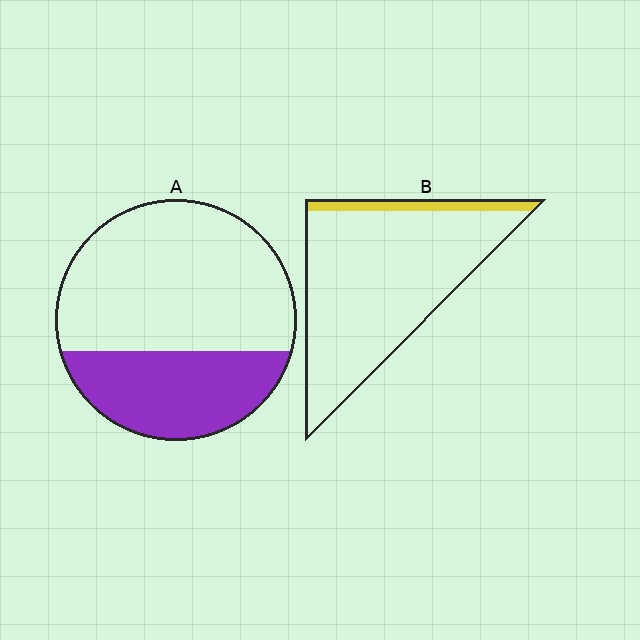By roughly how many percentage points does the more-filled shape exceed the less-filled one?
By roughly 25 percentage points (A over B).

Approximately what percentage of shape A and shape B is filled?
A is approximately 35% and B is approximately 10%.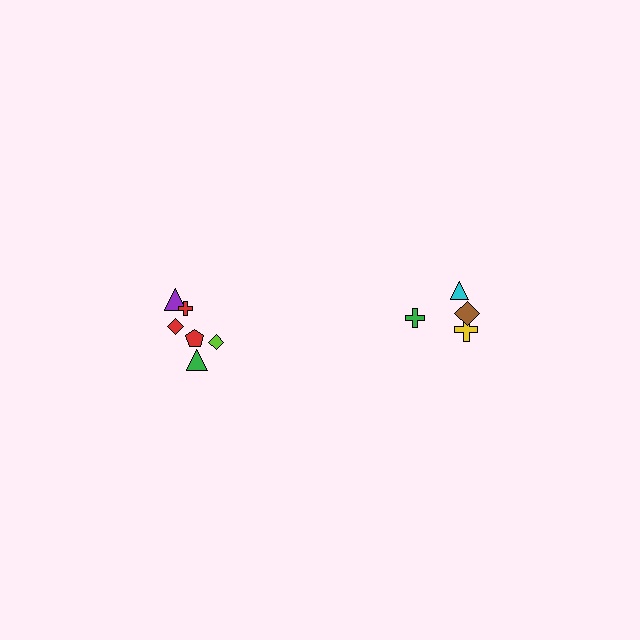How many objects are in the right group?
There are 4 objects.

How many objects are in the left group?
There are 6 objects.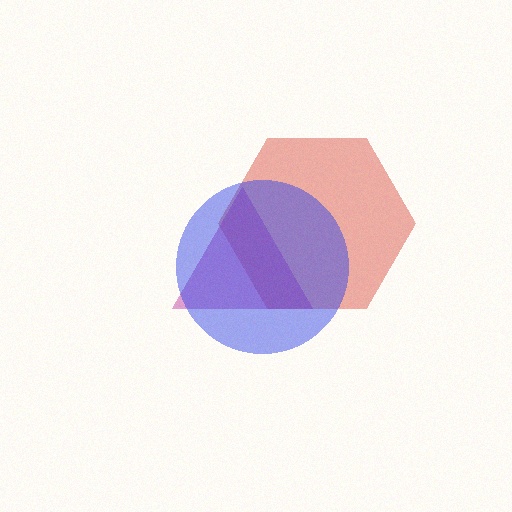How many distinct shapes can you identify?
There are 3 distinct shapes: a red hexagon, a magenta triangle, a blue circle.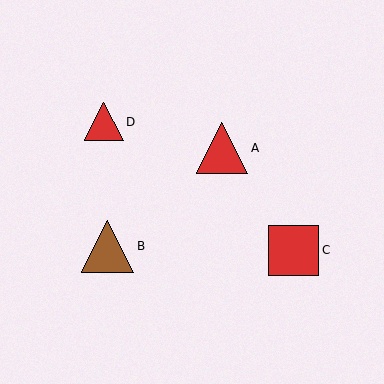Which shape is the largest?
The brown triangle (labeled B) is the largest.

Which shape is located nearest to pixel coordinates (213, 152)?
The red triangle (labeled A) at (222, 148) is nearest to that location.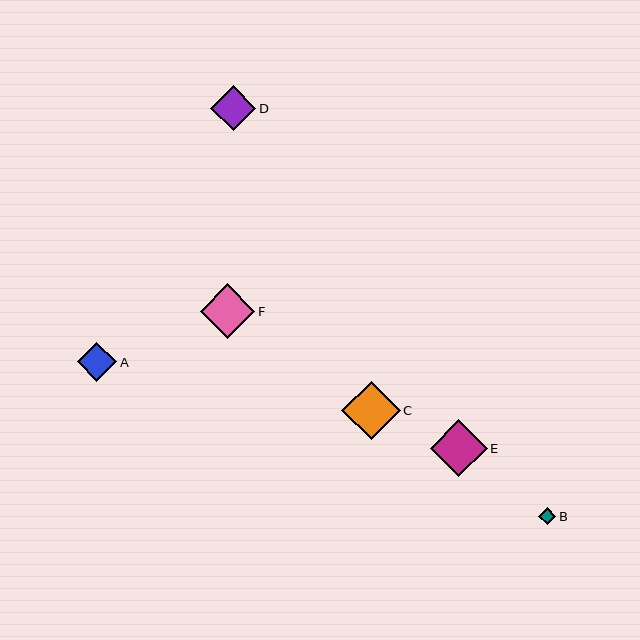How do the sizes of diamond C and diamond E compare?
Diamond C and diamond E are approximately the same size.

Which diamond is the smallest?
Diamond B is the smallest with a size of approximately 17 pixels.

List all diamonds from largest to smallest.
From largest to smallest: C, E, F, D, A, B.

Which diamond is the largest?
Diamond C is the largest with a size of approximately 58 pixels.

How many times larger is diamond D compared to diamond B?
Diamond D is approximately 2.6 times the size of diamond B.